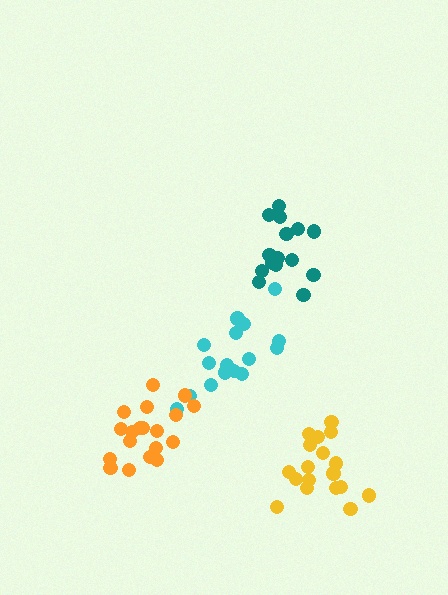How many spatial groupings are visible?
There are 4 spatial groupings.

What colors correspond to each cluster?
The clusters are colored: cyan, yellow, teal, orange.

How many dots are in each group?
Group 1: 16 dots, Group 2: 18 dots, Group 3: 15 dots, Group 4: 19 dots (68 total).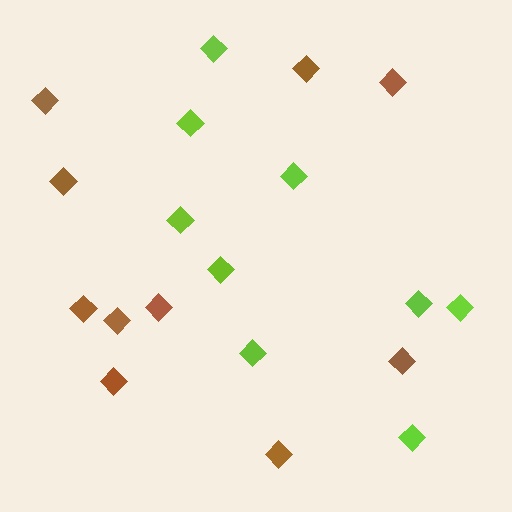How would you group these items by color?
There are 2 groups: one group of lime diamonds (9) and one group of brown diamonds (10).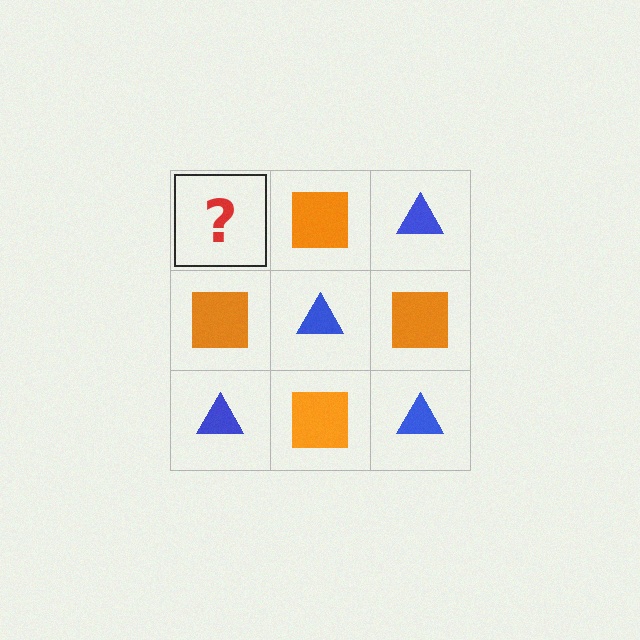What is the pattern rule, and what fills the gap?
The rule is that it alternates blue triangle and orange square in a checkerboard pattern. The gap should be filled with a blue triangle.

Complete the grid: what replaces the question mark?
The question mark should be replaced with a blue triangle.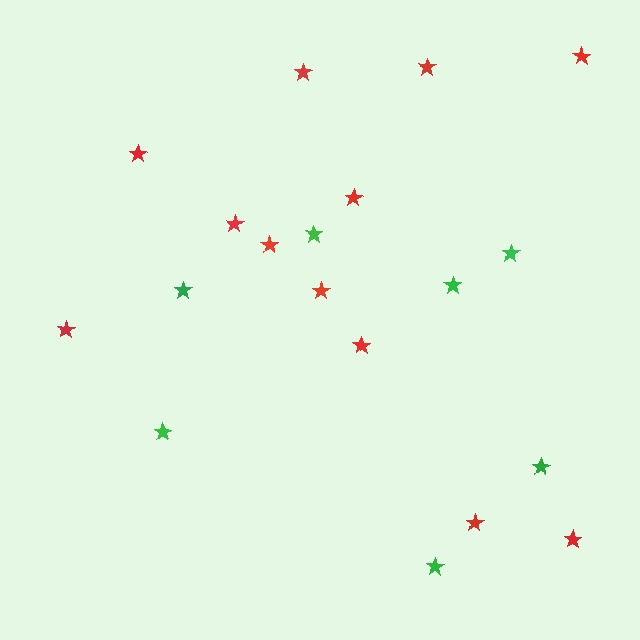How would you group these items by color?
There are 2 groups: one group of red stars (12) and one group of green stars (7).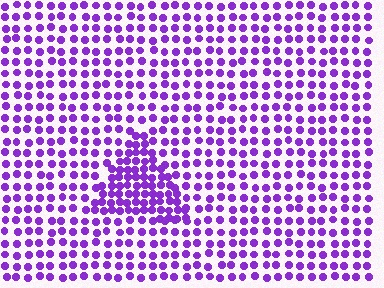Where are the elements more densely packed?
The elements are more densely packed inside the triangle boundary.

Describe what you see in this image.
The image contains small purple elements arranged at two different densities. A triangle-shaped region is visible where the elements are more densely packed than the surrounding area.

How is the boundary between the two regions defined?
The boundary is defined by a change in element density (approximately 1.9x ratio). All elements are the same color, size, and shape.